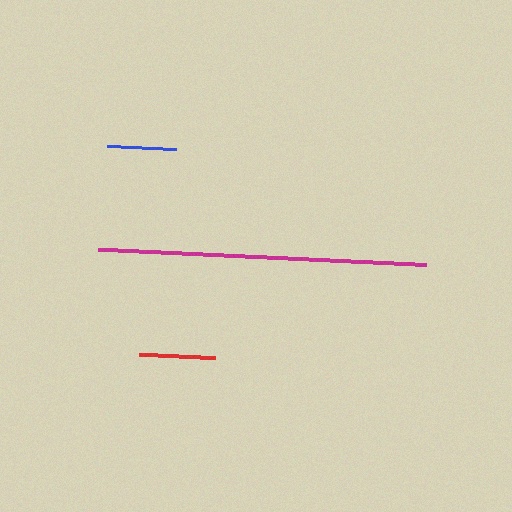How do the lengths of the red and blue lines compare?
The red and blue lines are approximately the same length.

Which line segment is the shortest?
The blue line is the shortest at approximately 69 pixels.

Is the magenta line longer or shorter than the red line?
The magenta line is longer than the red line.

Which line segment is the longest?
The magenta line is the longest at approximately 328 pixels.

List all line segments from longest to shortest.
From longest to shortest: magenta, red, blue.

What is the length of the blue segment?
The blue segment is approximately 69 pixels long.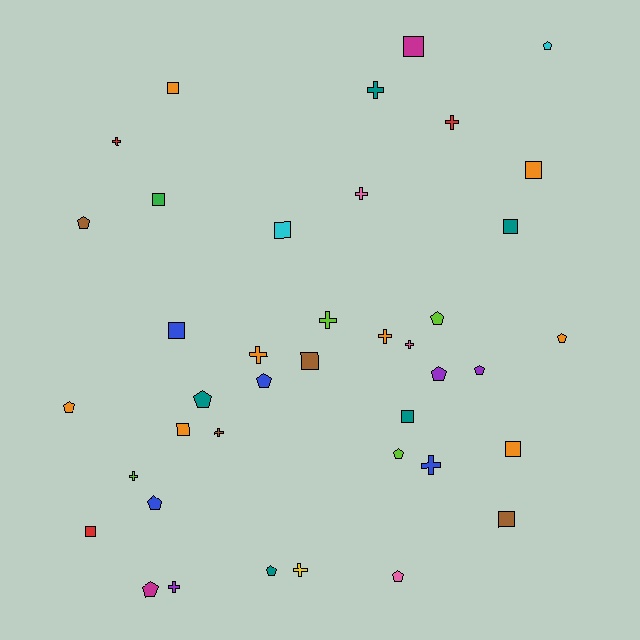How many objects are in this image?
There are 40 objects.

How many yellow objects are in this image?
There is 1 yellow object.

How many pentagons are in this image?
There are 14 pentagons.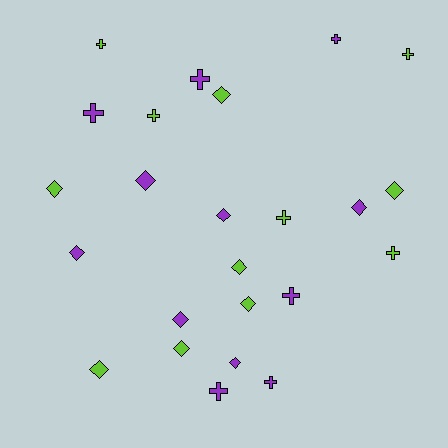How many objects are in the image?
There are 24 objects.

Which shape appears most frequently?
Diamond, with 13 objects.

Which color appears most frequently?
Purple, with 12 objects.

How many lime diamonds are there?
There are 7 lime diamonds.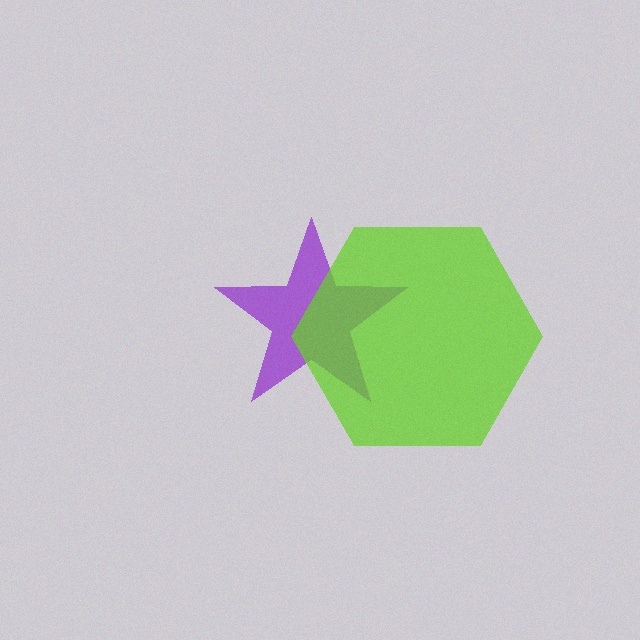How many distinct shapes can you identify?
There are 2 distinct shapes: a purple star, a lime hexagon.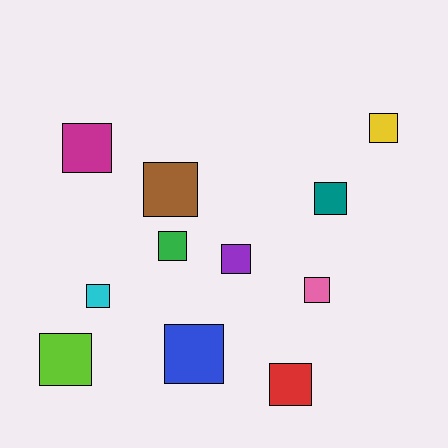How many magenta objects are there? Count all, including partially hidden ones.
There is 1 magenta object.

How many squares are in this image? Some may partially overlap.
There are 11 squares.